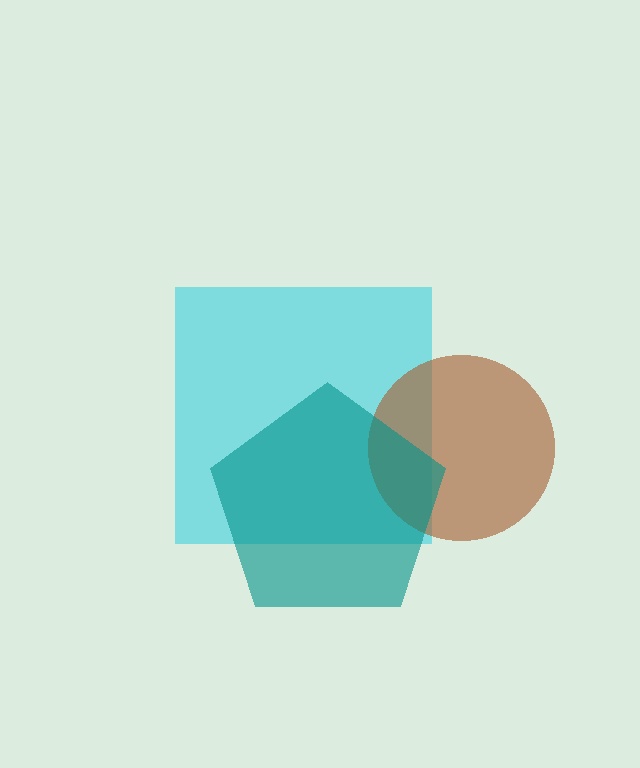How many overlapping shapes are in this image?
There are 3 overlapping shapes in the image.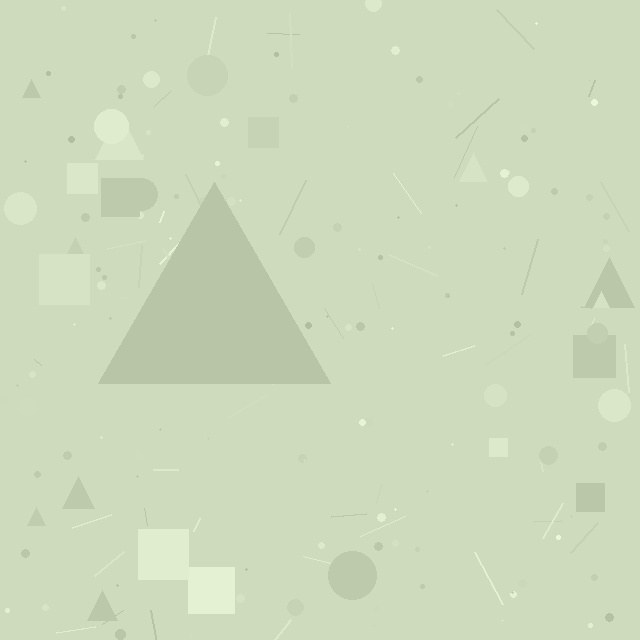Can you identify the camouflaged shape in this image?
The camouflaged shape is a triangle.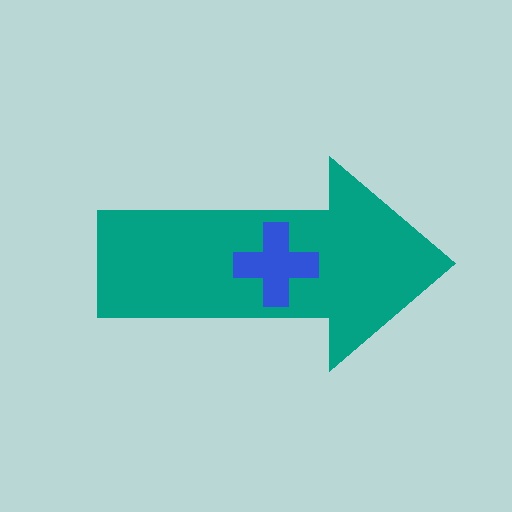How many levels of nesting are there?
2.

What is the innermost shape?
The blue cross.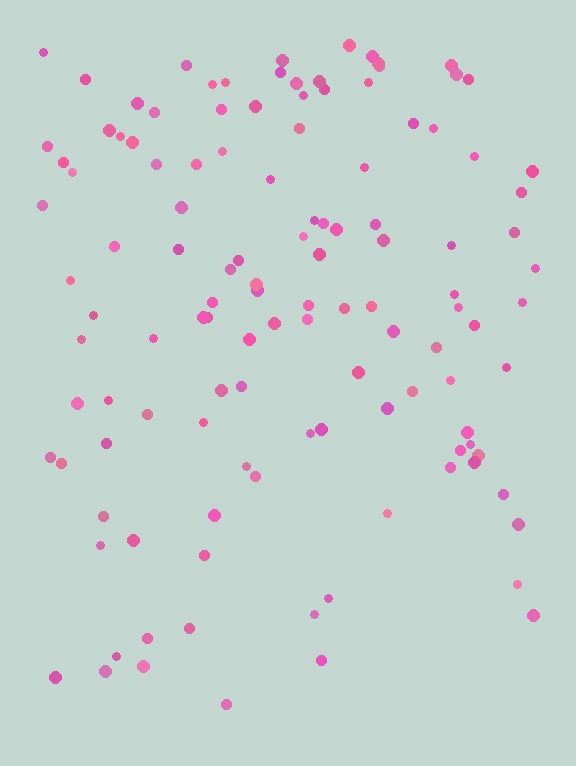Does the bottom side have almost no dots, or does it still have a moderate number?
Still a moderate number, just noticeably fewer than the top.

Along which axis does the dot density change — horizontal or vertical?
Vertical.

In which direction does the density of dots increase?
From bottom to top, with the top side densest.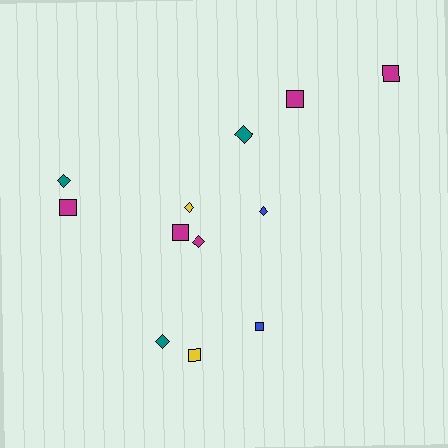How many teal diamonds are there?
There are 3 teal diamonds.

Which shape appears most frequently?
Diamond, with 6 objects.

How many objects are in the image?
There are 12 objects.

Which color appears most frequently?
Magenta, with 5 objects.